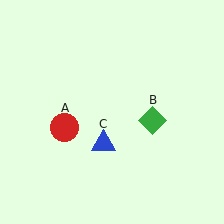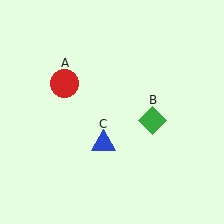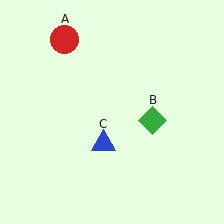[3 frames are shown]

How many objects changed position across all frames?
1 object changed position: red circle (object A).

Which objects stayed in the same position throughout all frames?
Green diamond (object B) and blue triangle (object C) remained stationary.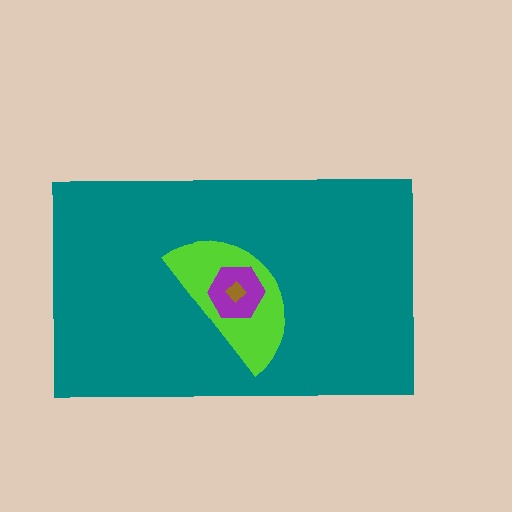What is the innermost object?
The brown diamond.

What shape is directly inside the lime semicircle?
The purple hexagon.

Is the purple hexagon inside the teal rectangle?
Yes.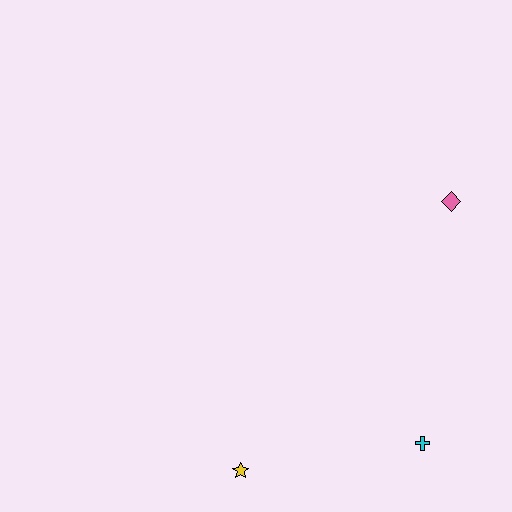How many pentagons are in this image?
There are no pentagons.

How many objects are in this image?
There are 3 objects.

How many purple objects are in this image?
There are no purple objects.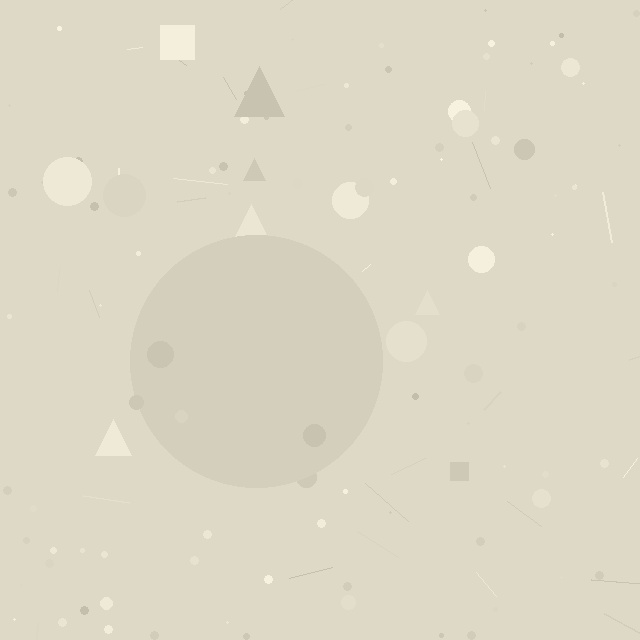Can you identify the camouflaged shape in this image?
The camouflaged shape is a circle.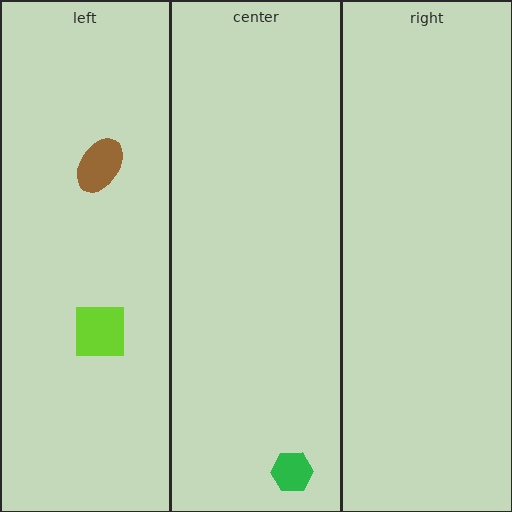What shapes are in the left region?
The lime square, the brown ellipse.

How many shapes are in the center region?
1.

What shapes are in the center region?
The green hexagon.